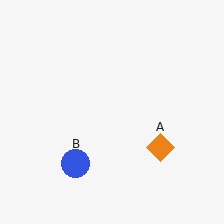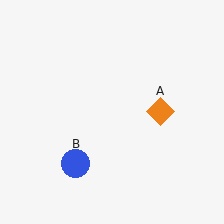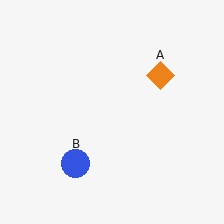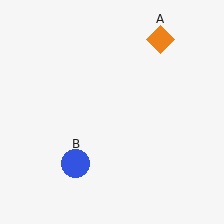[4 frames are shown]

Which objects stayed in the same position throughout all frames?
Blue circle (object B) remained stationary.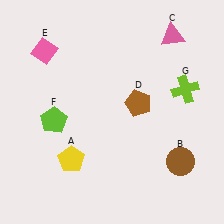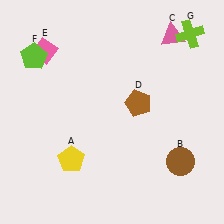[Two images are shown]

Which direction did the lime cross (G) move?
The lime cross (G) moved up.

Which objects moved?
The objects that moved are: the lime pentagon (F), the lime cross (G).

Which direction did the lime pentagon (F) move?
The lime pentagon (F) moved up.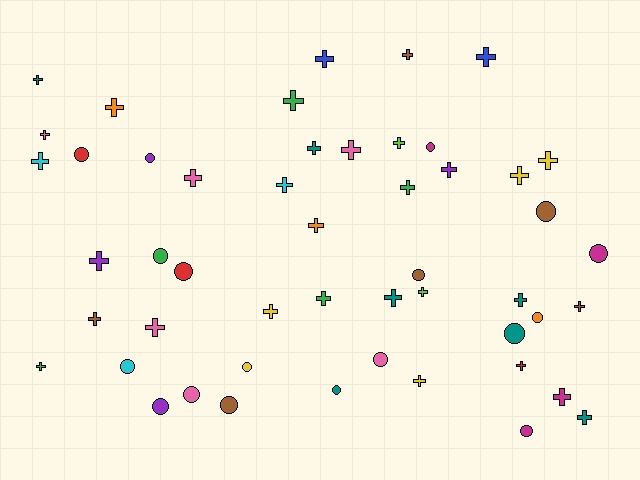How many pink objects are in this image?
There are 6 pink objects.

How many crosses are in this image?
There are 32 crosses.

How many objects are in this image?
There are 50 objects.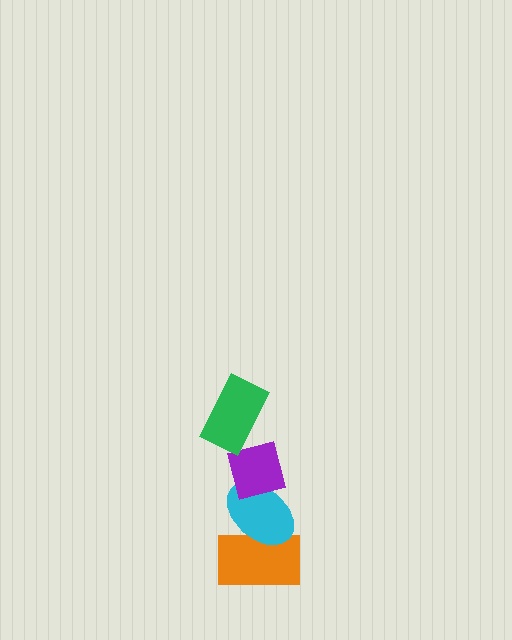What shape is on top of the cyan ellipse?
The purple square is on top of the cyan ellipse.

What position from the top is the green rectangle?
The green rectangle is 1st from the top.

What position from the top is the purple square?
The purple square is 2nd from the top.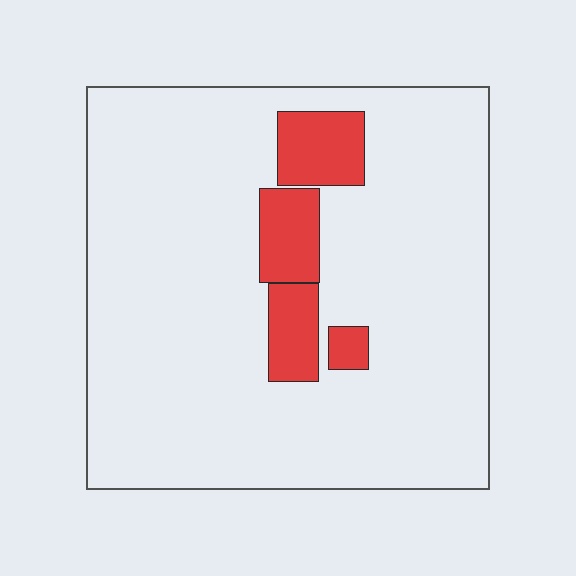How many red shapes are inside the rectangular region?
4.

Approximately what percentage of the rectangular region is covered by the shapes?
Approximately 10%.